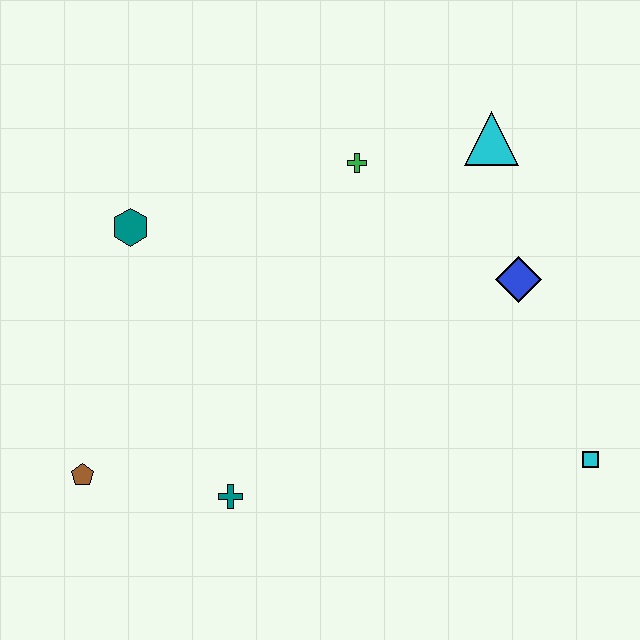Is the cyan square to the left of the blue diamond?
No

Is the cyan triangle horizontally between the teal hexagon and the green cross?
No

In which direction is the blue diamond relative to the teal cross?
The blue diamond is to the right of the teal cross.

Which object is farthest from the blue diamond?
The brown pentagon is farthest from the blue diamond.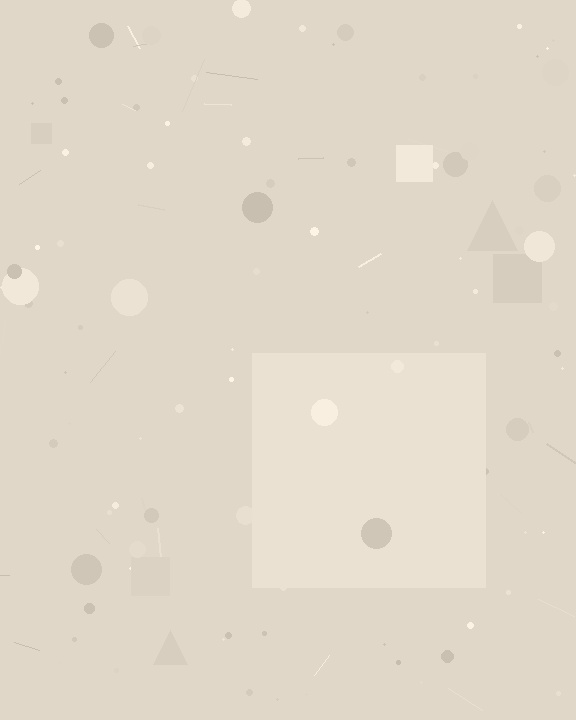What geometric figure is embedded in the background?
A square is embedded in the background.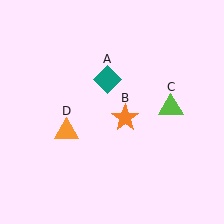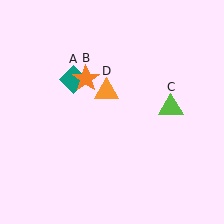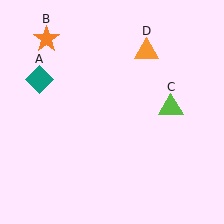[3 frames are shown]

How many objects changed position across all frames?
3 objects changed position: teal diamond (object A), orange star (object B), orange triangle (object D).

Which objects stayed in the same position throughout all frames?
Lime triangle (object C) remained stationary.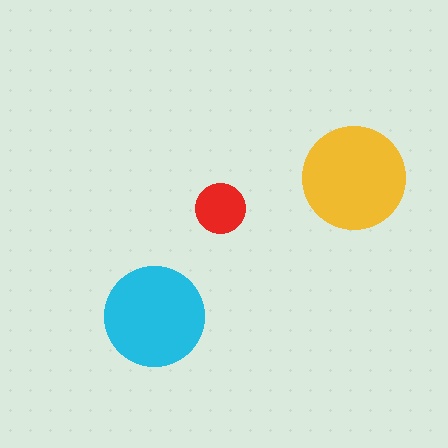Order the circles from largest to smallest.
the yellow one, the cyan one, the red one.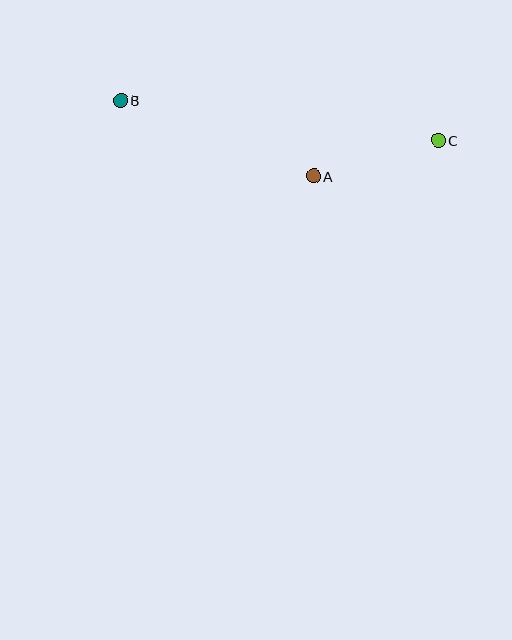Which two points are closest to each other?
Points A and C are closest to each other.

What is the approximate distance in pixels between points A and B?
The distance between A and B is approximately 207 pixels.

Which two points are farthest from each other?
Points B and C are farthest from each other.